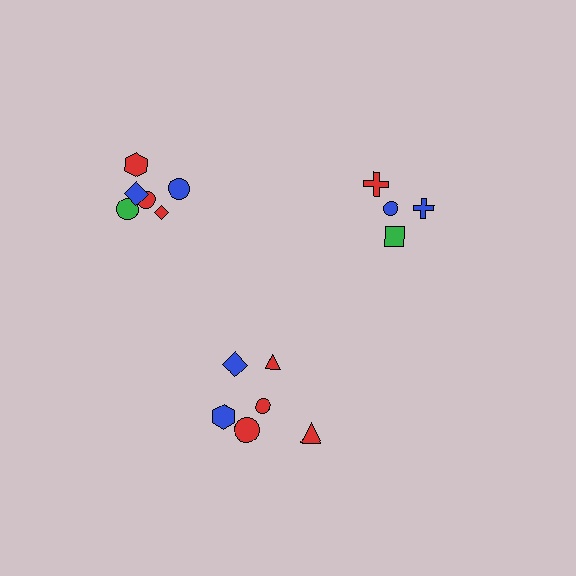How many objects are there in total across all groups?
There are 16 objects.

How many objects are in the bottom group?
There are 6 objects.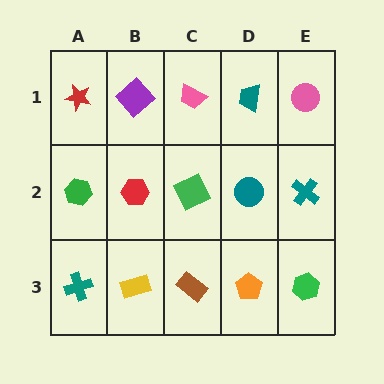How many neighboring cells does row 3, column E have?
2.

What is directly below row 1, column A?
A green hexagon.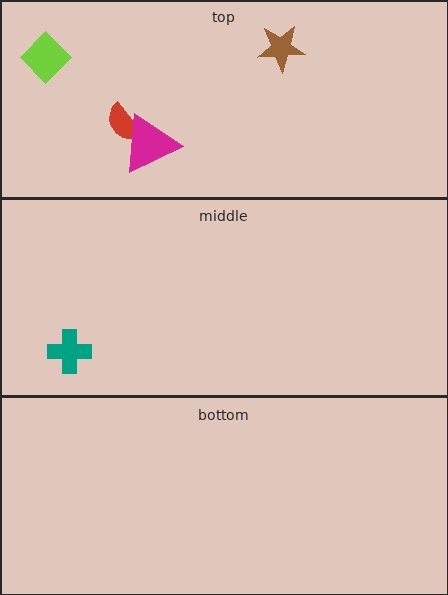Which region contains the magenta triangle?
The top region.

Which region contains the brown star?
The top region.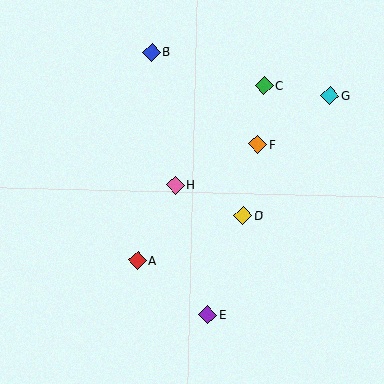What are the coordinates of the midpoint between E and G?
The midpoint between E and G is at (269, 205).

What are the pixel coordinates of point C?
Point C is at (264, 86).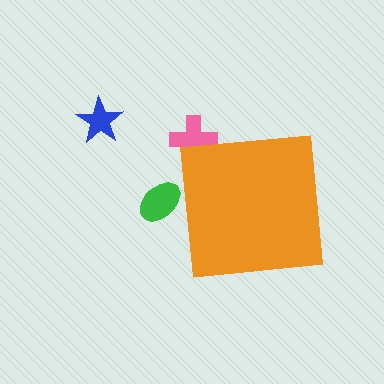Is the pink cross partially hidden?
Yes, the pink cross is partially hidden behind the orange square.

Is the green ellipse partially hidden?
Yes, the green ellipse is partially hidden behind the orange square.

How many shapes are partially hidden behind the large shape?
2 shapes are partially hidden.